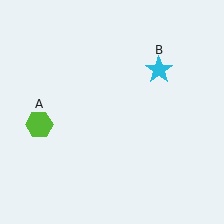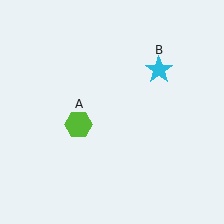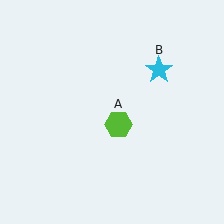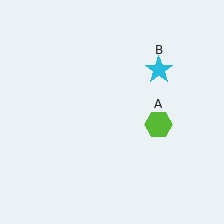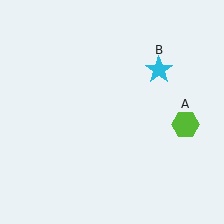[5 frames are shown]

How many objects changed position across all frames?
1 object changed position: lime hexagon (object A).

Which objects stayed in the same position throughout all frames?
Cyan star (object B) remained stationary.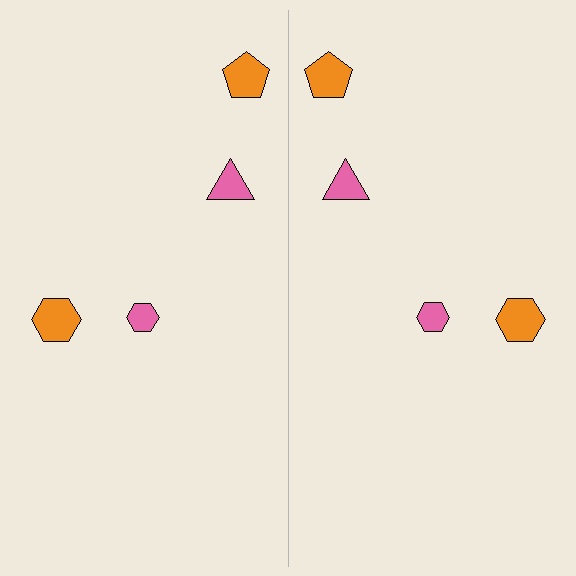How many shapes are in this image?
There are 8 shapes in this image.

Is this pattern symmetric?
Yes, this pattern has bilateral (reflection) symmetry.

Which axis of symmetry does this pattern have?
The pattern has a vertical axis of symmetry running through the center of the image.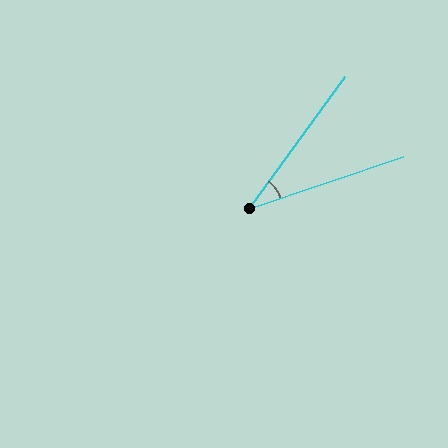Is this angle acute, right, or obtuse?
It is acute.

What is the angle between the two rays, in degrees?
Approximately 35 degrees.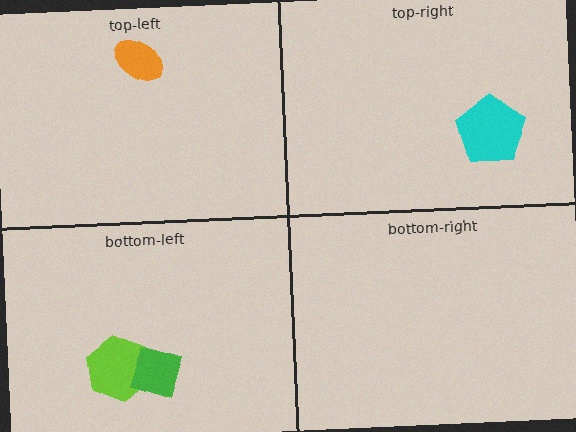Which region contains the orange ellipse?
The top-left region.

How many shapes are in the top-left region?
1.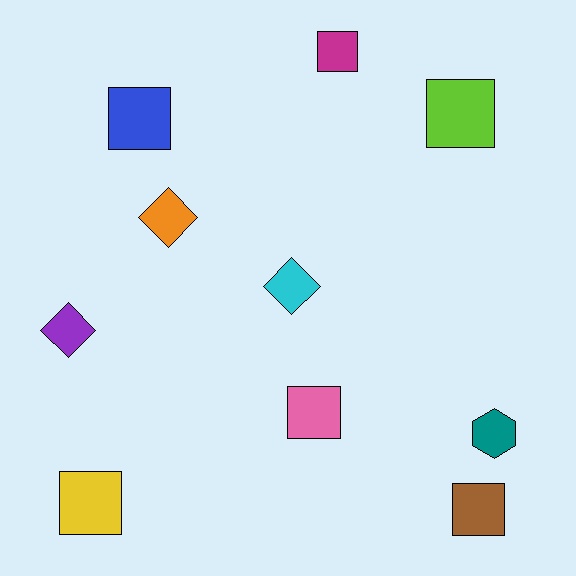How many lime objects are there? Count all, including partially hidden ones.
There is 1 lime object.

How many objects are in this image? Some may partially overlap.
There are 10 objects.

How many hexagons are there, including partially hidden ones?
There is 1 hexagon.